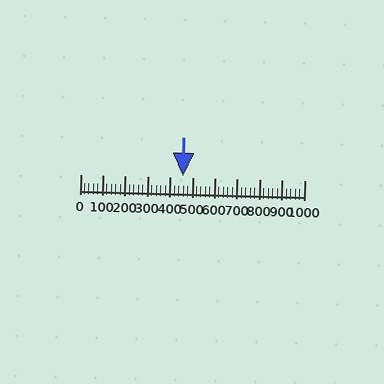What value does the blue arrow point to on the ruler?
The blue arrow points to approximately 459.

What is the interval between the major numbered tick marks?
The major tick marks are spaced 100 units apart.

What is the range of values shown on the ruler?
The ruler shows values from 0 to 1000.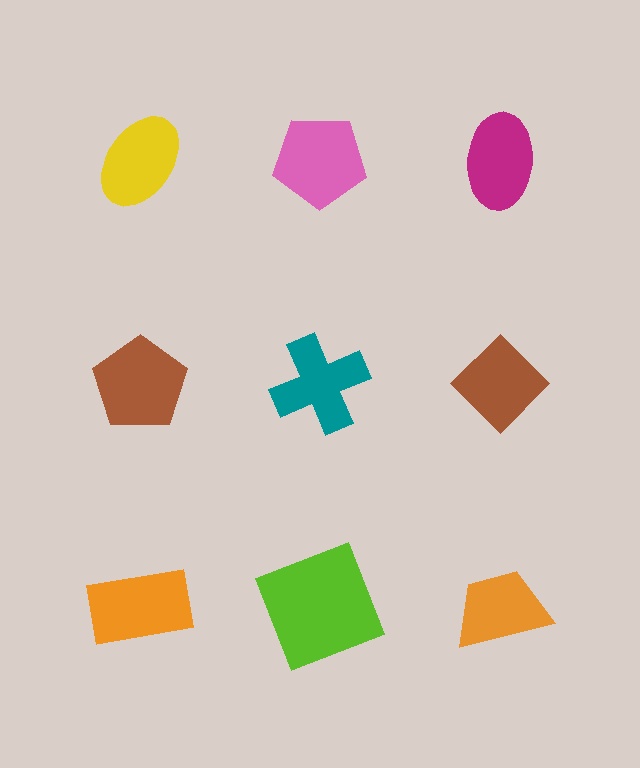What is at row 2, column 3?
A brown diamond.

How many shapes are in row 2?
3 shapes.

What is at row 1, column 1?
A yellow ellipse.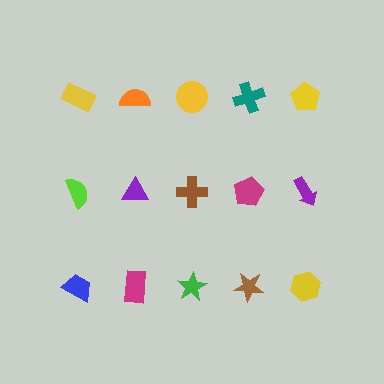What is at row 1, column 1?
A yellow rectangle.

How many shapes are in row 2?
5 shapes.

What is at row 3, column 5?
A yellow hexagon.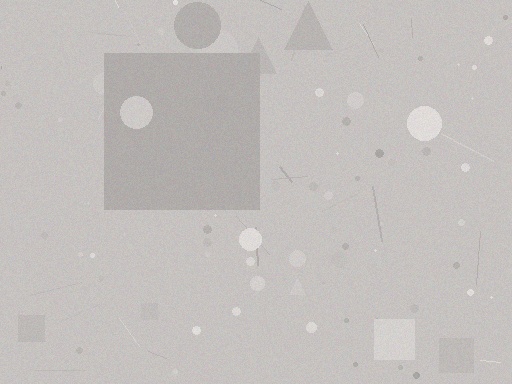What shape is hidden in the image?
A square is hidden in the image.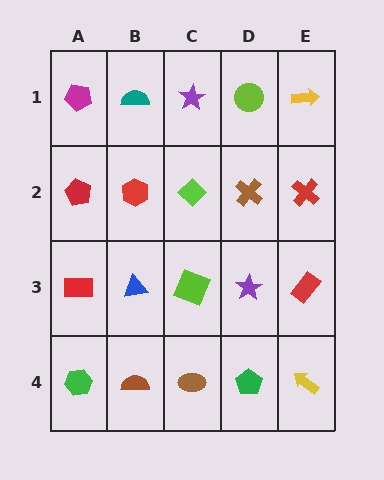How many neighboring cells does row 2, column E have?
3.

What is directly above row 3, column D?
A brown cross.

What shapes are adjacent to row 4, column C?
A lime square (row 3, column C), a brown semicircle (row 4, column B), a green pentagon (row 4, column D).